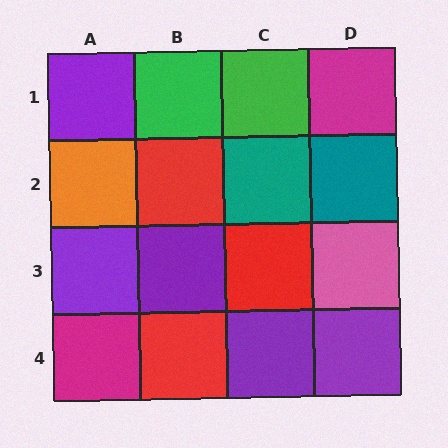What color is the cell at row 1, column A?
Purple.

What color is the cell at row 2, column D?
Teal.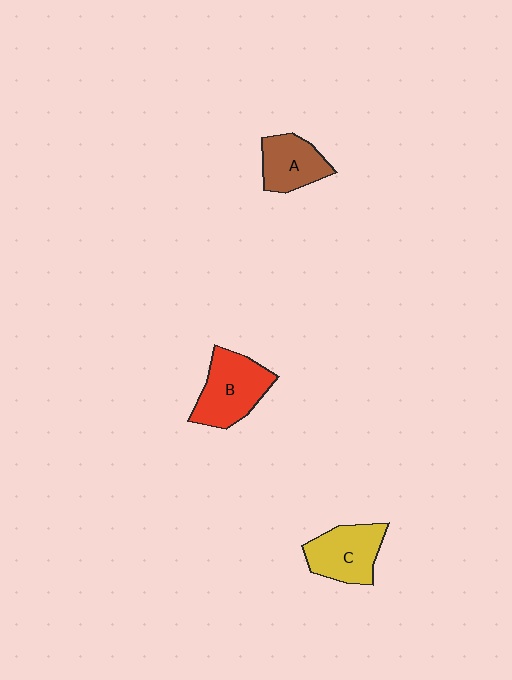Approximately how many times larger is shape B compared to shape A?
Approximately 1.4 times.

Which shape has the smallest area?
Shape A (brown).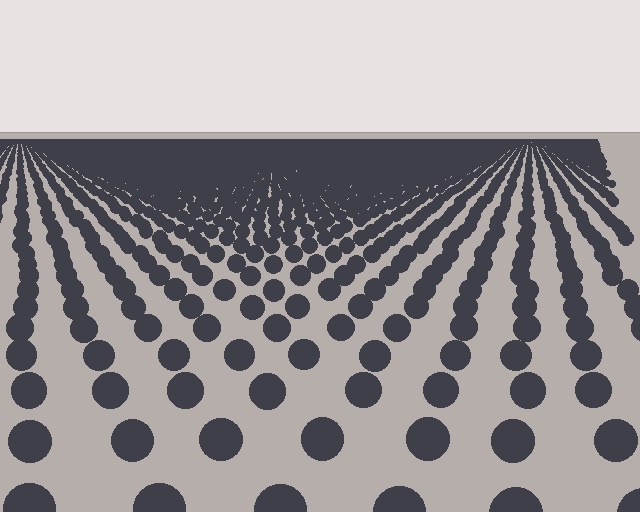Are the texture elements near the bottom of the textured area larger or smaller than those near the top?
Larger. Near the bottom, elements are closer to the viewer and appear at a bigger on-screen size.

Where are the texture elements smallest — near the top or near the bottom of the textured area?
Near the top.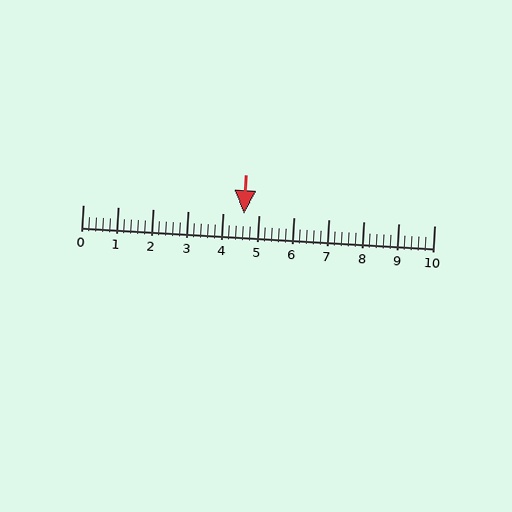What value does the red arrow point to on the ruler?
The red arrow points to approximately 4.6.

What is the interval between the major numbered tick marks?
The major tick marks are spaced 1 units apart.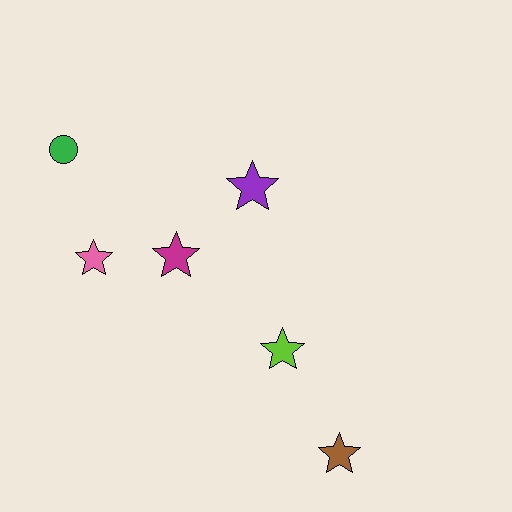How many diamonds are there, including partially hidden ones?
There are no diamonds.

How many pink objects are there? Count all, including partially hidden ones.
There is 1 pink object.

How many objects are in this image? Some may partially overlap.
There are 6 objects.